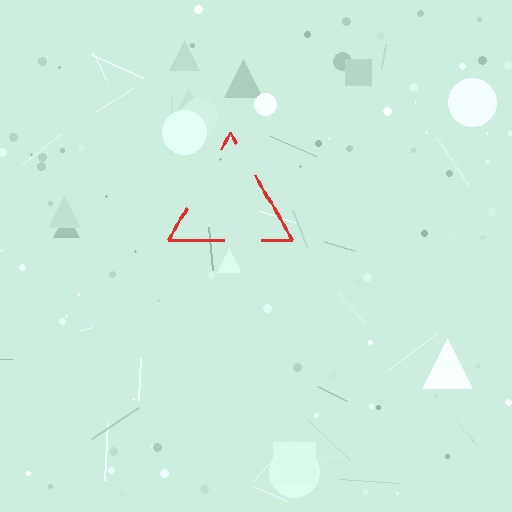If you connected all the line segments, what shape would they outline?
They would outline a triangle.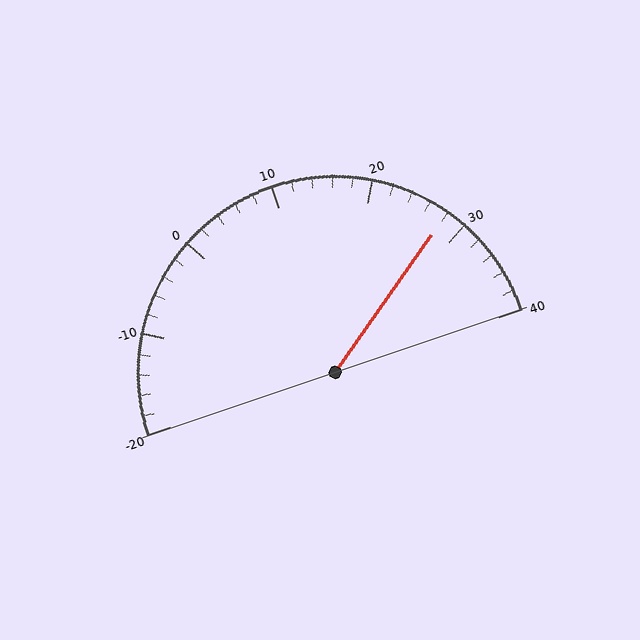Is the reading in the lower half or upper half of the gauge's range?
The reading is in the upper half of the range (-20 to 40).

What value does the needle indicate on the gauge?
The needle indicates approximately 28.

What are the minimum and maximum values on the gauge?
The gauge ranges from -20 to 40.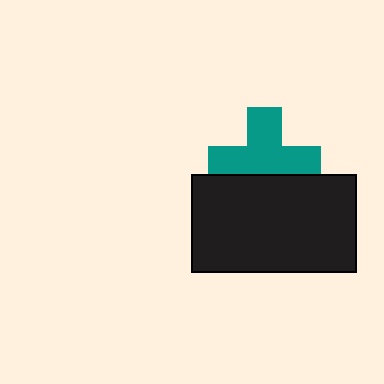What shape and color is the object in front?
The object in front is a black rectangle.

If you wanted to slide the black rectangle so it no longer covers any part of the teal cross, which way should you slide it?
Slide it down — that is the most direct way to separate the two shapes.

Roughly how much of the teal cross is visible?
Most of it is visible (roughly 67%).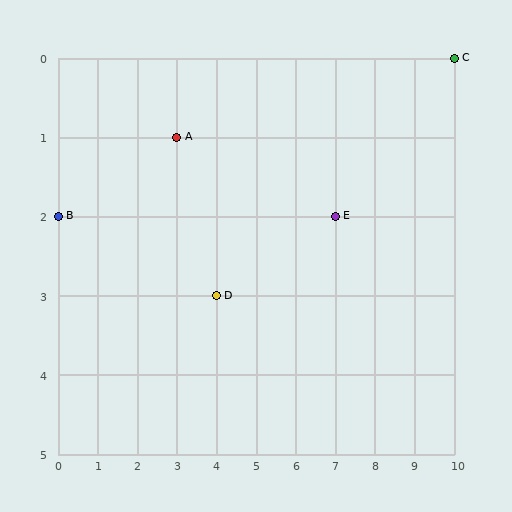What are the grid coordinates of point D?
Point D is at grid coordinates (4, 3).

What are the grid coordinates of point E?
Point E is at grid coordinates (7, 2).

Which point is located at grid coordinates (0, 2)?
Point B is at (0, 2).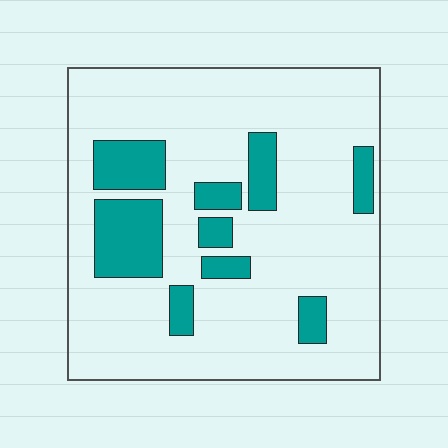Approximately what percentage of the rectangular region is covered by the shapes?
Approximately 20%.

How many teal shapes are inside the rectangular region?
9.